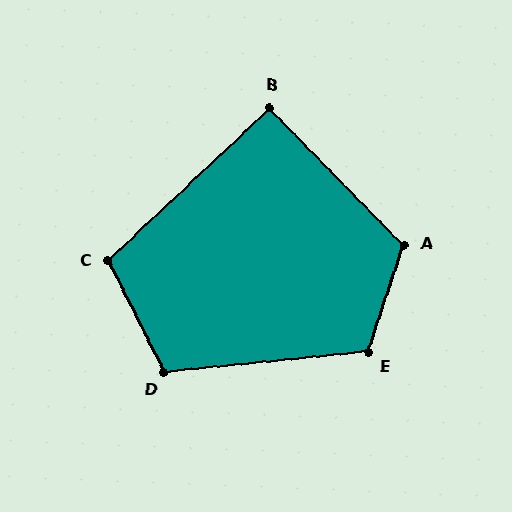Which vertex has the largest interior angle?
A, at approximately 117 degrees.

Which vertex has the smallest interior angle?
B, at approximately 91 degrees.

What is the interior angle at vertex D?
Approximately 111 degrees (obtuse).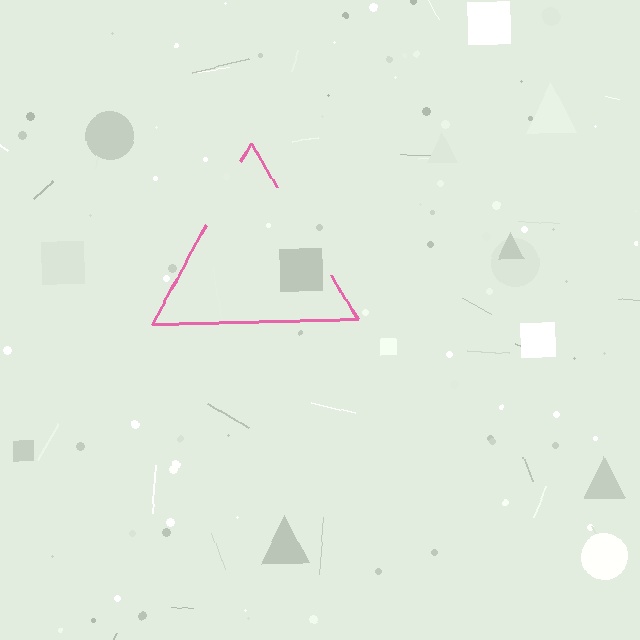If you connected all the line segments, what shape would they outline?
They would outline a triangle.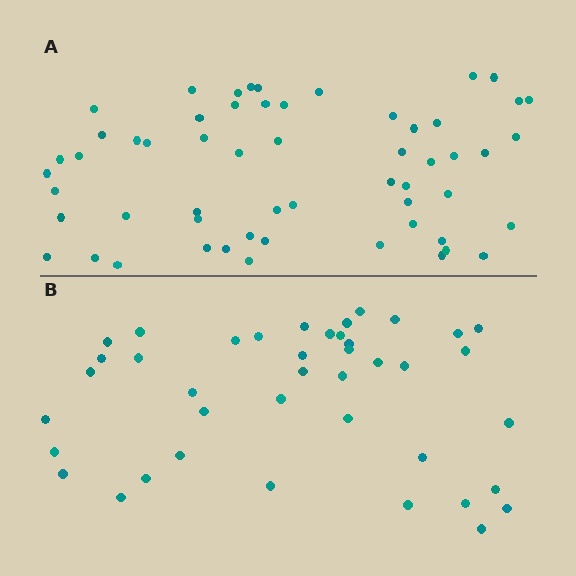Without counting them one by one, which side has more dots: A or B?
Region A (the top region) has more dots.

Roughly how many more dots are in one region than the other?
Region A has approximately 15 more dots than region B.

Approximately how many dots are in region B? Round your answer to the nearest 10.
About 40 dots. (The exact count is 41, which rounds to 40.)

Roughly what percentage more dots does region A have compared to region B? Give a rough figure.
About 40% more.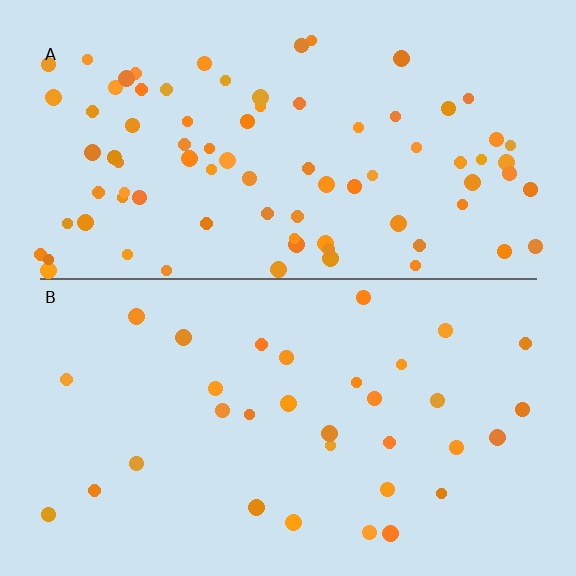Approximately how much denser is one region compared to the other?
Approximately 2.5× — region A over region B.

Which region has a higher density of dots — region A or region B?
A (the top).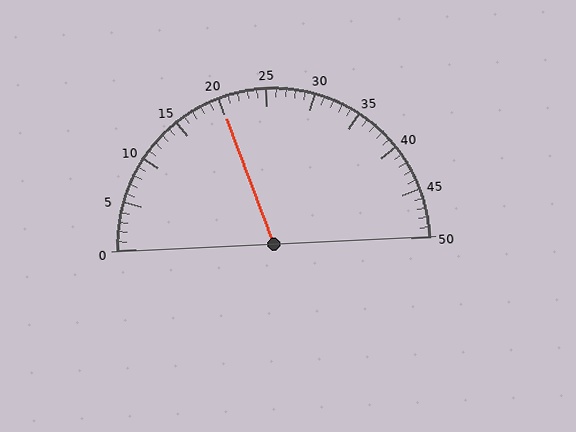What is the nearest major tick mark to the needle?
The nearest major tick mark is 20.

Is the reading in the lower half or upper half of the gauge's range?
The reading is in the lower half of the range (0 to 50).